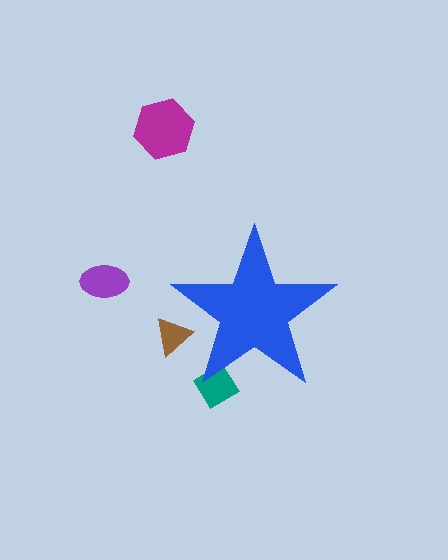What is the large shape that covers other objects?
A blue star.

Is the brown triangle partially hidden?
Yes, the brown triangle is partially hidden behind the blue star.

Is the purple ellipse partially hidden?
No, the purple ellipse is fully visible.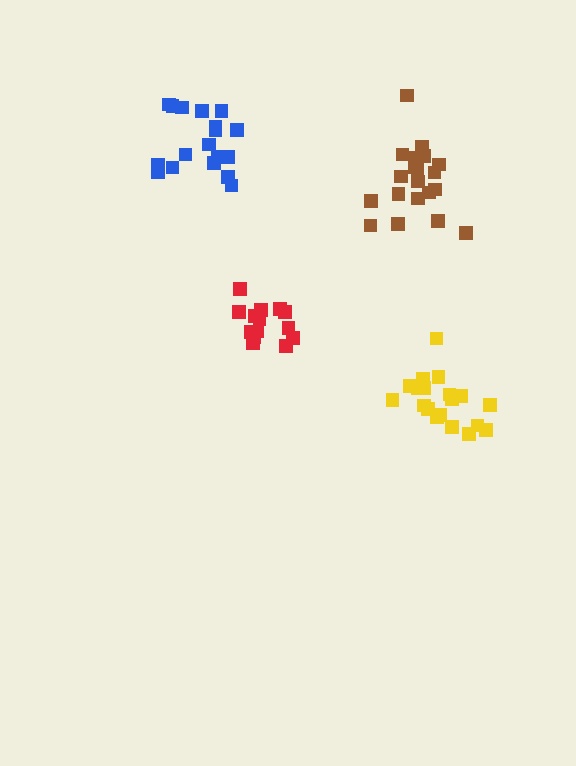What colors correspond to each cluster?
The clusters are colored: blue, brown, red, yellow.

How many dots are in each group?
Group 1: 18 dots, Group 2: 20 dots, Group 3: 15 dots, Group 4: 19 dots (72 total).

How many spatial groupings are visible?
There are 4 spatial groupings.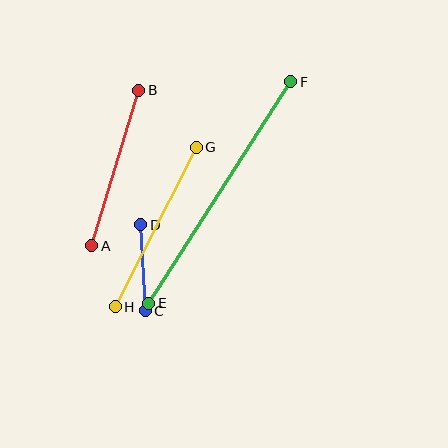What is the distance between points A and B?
The distance is approximately 162 pixels.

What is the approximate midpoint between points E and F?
The midpoint is at approximately (220, 193) pixels.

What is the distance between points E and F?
The distance is approximately 263 pixels.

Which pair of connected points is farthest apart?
Points E and F are farthest apart.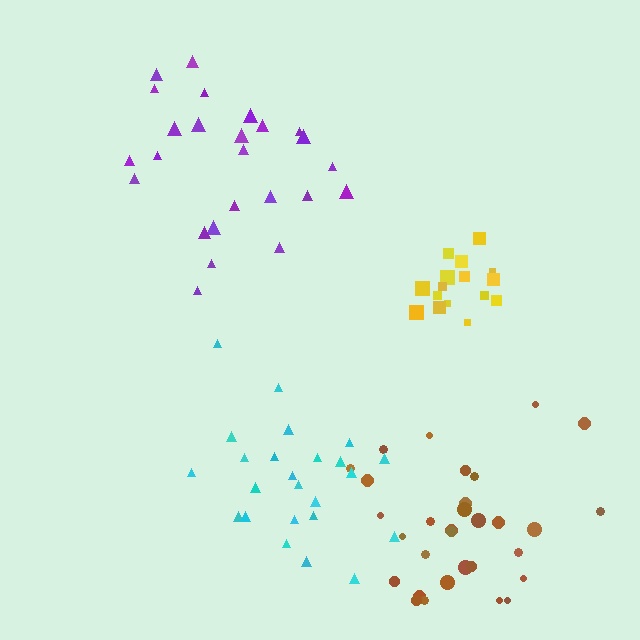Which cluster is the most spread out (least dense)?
Purple.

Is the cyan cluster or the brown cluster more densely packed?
Brown.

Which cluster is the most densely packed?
Yellow.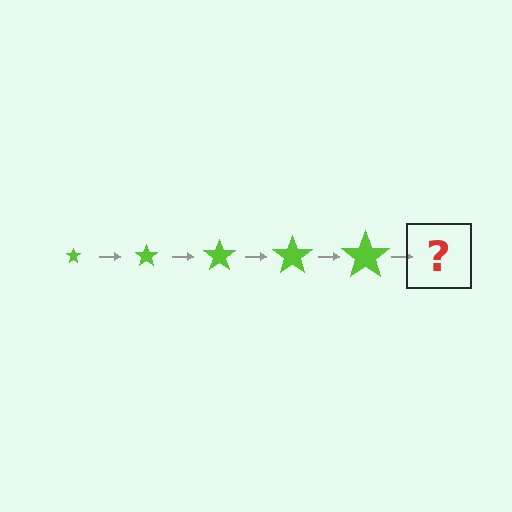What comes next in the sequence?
The next element should be a lime star, larger than the previous one.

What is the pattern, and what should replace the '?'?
The pattern is that the star gets progressively larger each step. The '?' should be a lime star, larger than the previous one.